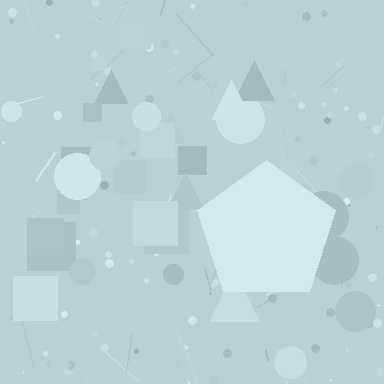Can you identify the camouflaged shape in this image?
The camouflaged shape is a pentagon.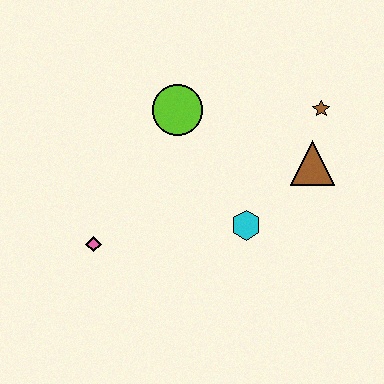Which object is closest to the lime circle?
The cyan hexagon is closest to the lime circle.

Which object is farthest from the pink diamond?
The brown star is farthest from the pink diamond.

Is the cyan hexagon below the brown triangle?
Yes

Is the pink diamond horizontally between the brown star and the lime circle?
No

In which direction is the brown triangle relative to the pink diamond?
The brown triangle is to the right of the pink diamond.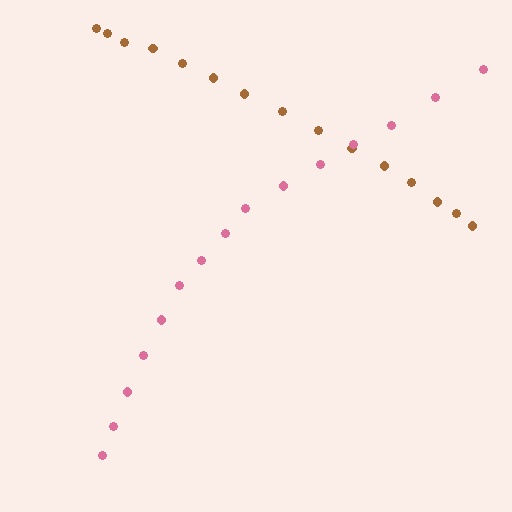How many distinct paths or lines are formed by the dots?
There are 2 distinct paths.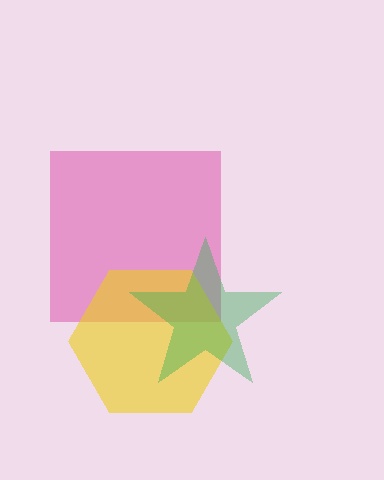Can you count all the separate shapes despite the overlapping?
Yes, there are 3 separate shapes.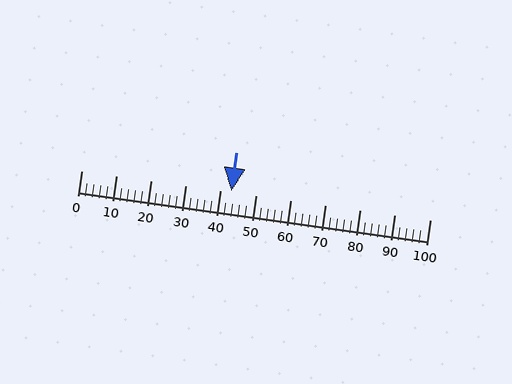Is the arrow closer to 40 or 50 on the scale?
The arrow is closer to 40.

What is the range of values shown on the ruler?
The ruler shows values from 0 to 100.